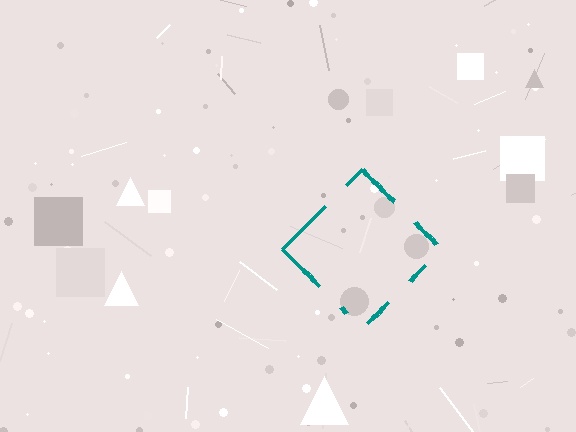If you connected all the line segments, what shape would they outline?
They would outline a diamond.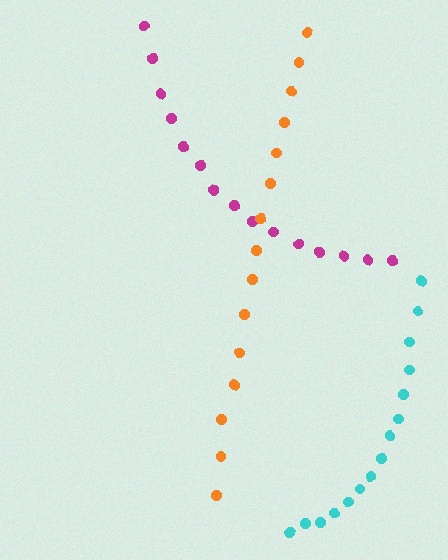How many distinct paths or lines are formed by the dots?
There are 3 distinct paths.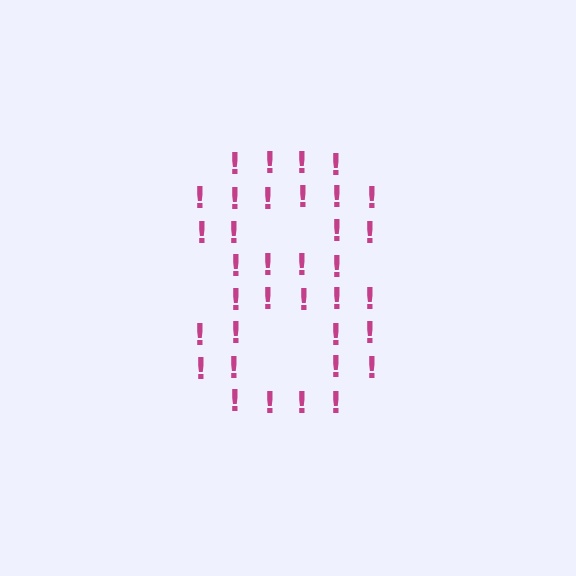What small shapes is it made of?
It is made of small exclamation marks.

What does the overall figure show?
The overall figure shows the digit 8.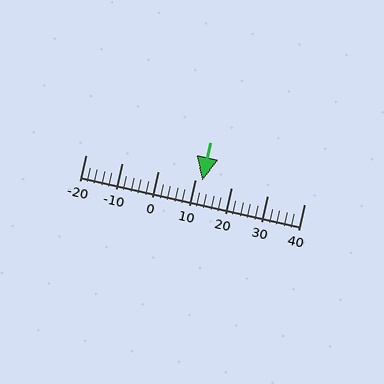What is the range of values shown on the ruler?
The ruler shows values from -20 to 40.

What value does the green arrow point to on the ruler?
The green arrow points to approximately 12.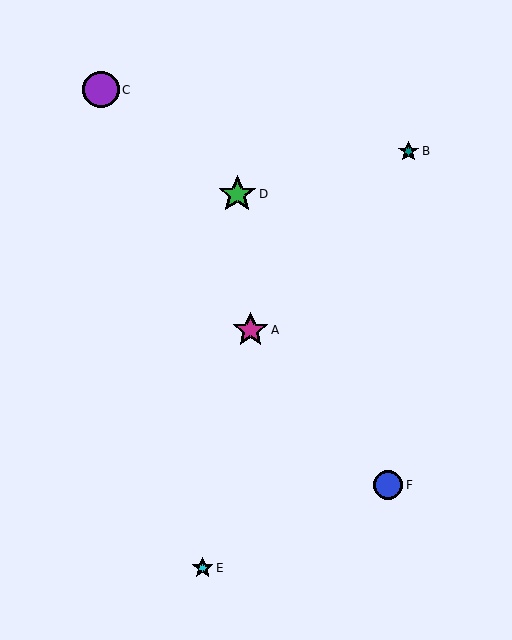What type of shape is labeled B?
Shape B is a teal star.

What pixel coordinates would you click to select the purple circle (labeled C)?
Click at (101, 90) to select the purple circle C.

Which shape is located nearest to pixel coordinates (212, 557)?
The cyan star (labeled E) at (203, 568) is nearest to that location.